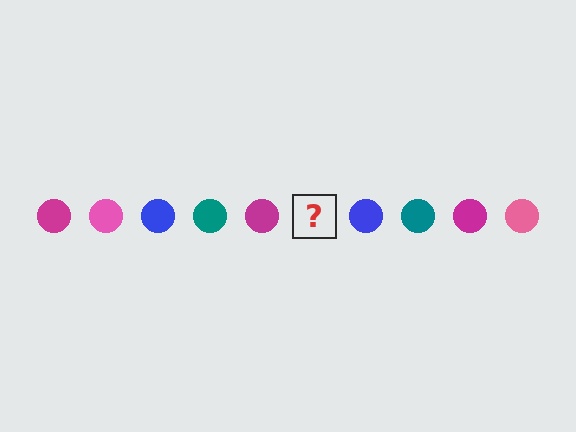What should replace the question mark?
The question mark should be replaced with a pink circle.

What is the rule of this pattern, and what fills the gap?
The rule is that the pattern cycles through magenta, pink, blue, teal circles. The gap should be filled with a pink circle.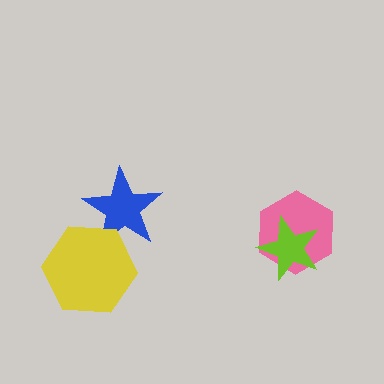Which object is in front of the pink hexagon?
The lime star is in front of the pink hexagon.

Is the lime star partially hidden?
No, no other shape covers it.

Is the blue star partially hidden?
Yes, it is partially covered by another shape.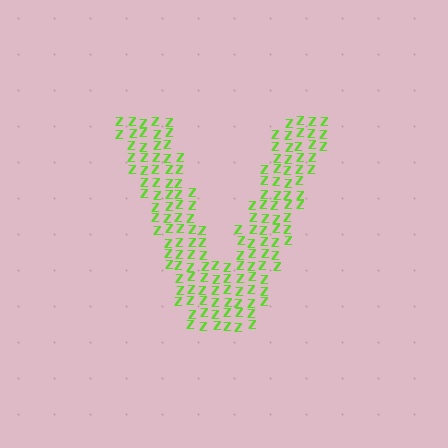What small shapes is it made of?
It is made of small letter Z's.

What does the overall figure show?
The overall figure shows the letter V.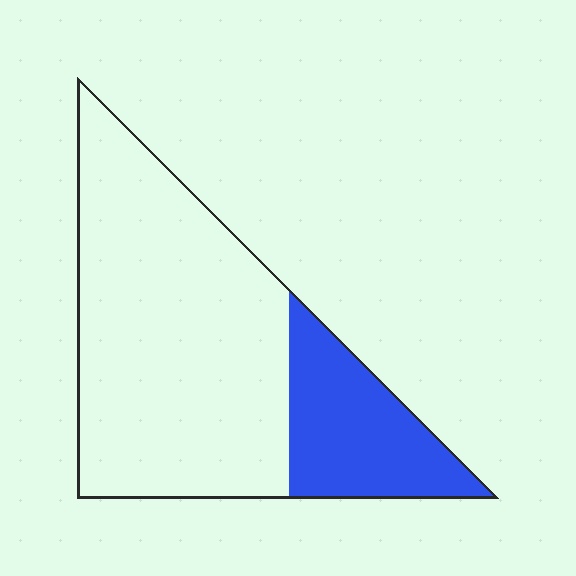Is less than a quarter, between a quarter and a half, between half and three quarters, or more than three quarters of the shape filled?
Less than a quarter.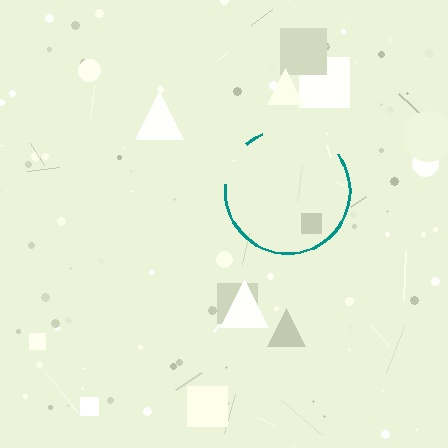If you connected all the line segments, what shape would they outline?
They would outline a circle.